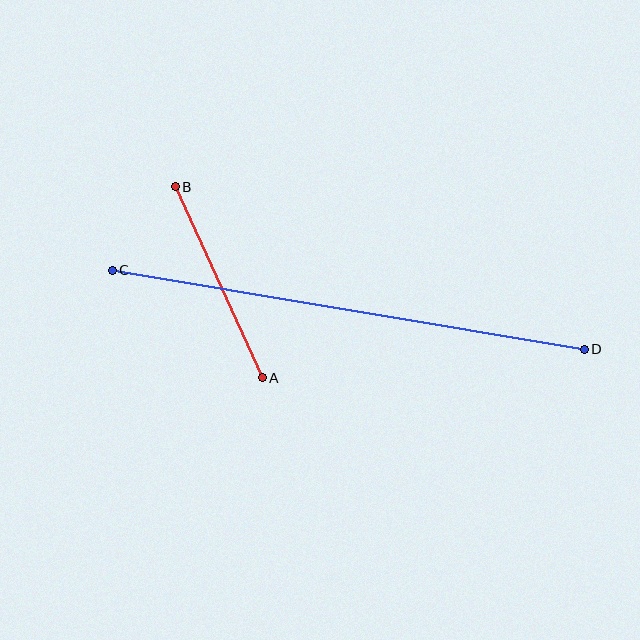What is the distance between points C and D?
The distance is approximately 479 pixels.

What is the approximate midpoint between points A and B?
The midpoint is at approximately (219, 282) pixels.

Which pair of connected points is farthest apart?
Points C and D are farthest apart.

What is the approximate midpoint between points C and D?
The midpoint is at approximately (348, 310) pixels.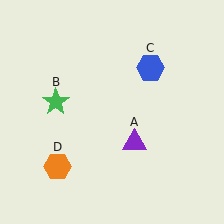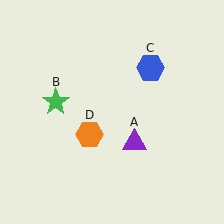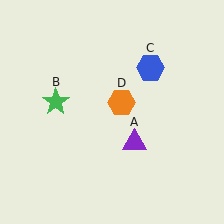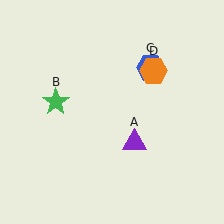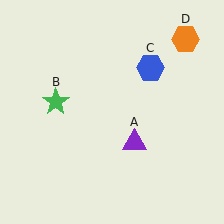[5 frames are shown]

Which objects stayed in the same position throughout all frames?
Purple triangle (object A) and green star (object B) and blue hexagon (object C) remained stationary.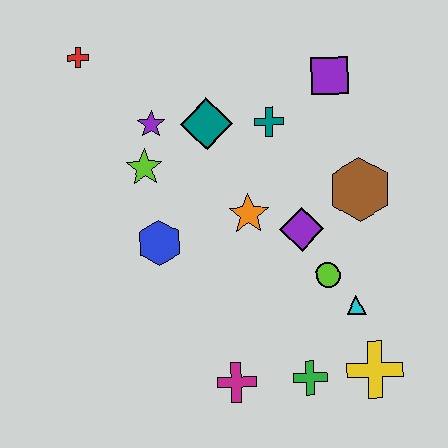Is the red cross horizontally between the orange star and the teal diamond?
No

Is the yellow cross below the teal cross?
Yes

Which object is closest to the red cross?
The purple star is closest to the red cross.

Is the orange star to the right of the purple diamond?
No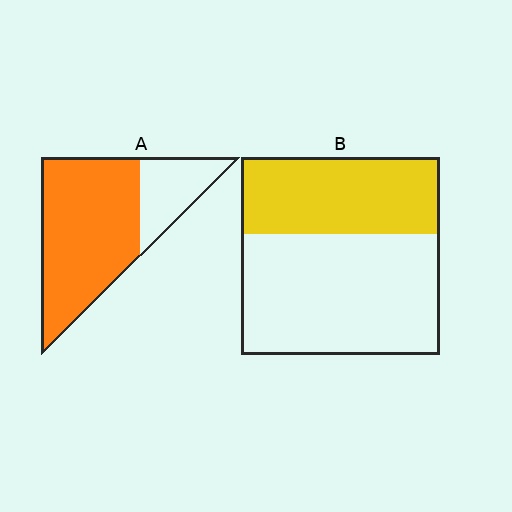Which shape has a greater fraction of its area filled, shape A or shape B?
Shape A.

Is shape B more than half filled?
No.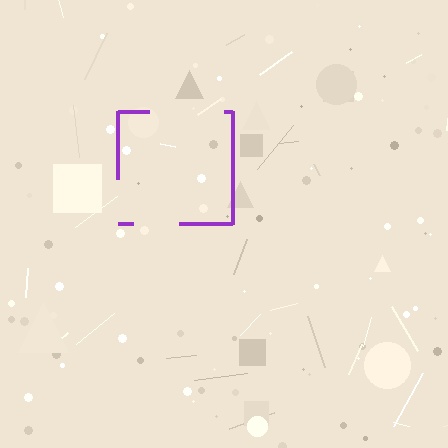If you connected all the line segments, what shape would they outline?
They would outline a square.